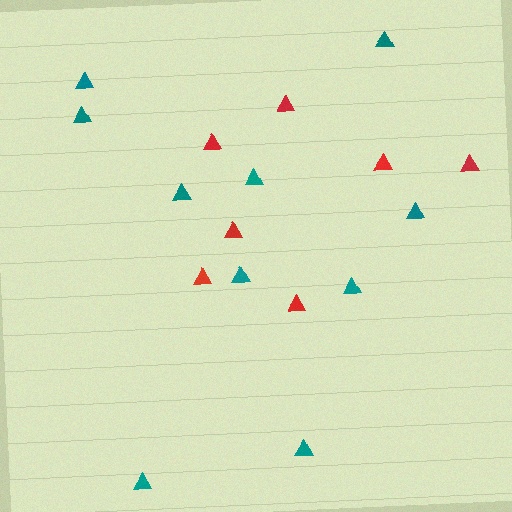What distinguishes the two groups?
There are 2 groups: one group of red triangles (7) and one group of teal triangles (10).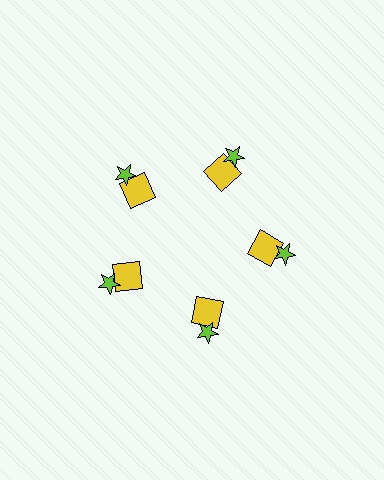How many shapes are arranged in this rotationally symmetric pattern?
There are 10 shapes, arranged in 5 groups of 2.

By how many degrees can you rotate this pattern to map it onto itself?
The pattern maps onto itself every 72 degrees of rotation.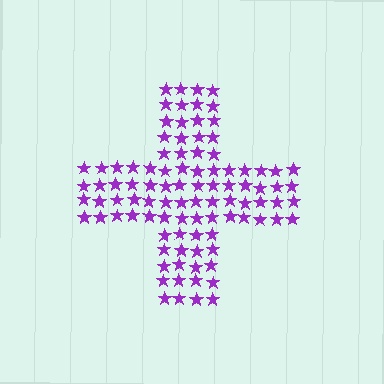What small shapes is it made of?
It is made of small stars.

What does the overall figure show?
The overall figure shows a cross.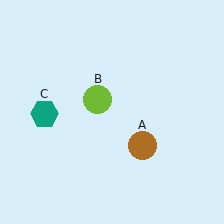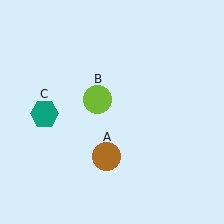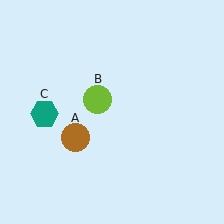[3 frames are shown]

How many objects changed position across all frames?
1 object changed position: brown circle (object A).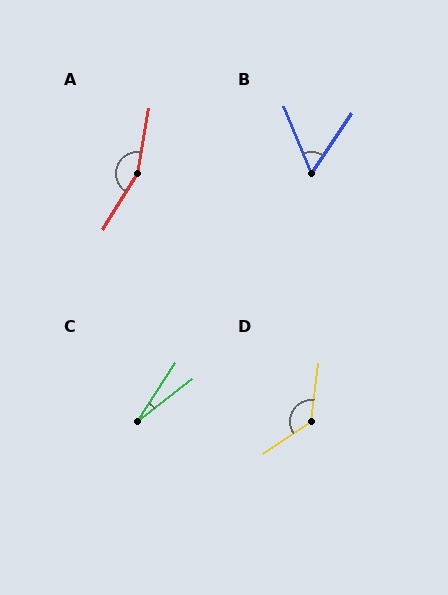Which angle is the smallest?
C, at approximately 19 degrees.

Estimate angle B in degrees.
Approximately 56 degrees.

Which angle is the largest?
A, at approximately 159 degrees.